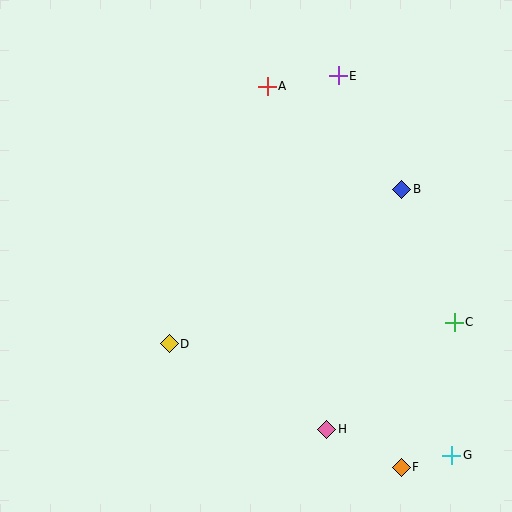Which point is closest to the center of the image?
Point D at (169, 344) is closest to the center.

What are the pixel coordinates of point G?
Point G is at (452, 455).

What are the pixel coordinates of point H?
Point H is at (327, 429).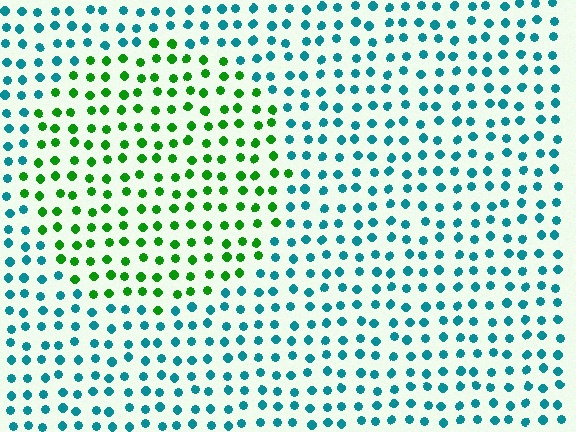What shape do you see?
I see a circle.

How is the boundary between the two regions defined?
The boundary is defined purely by a slight shift in hue (about 63 degrees). Spacing, size, and orientation are identical on both sides.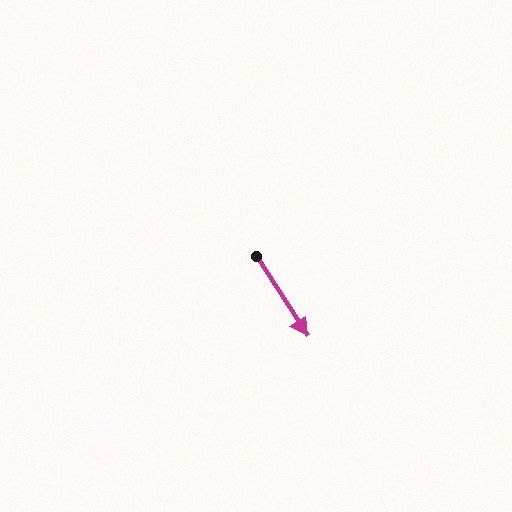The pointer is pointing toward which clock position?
Roughly 5 o'clock.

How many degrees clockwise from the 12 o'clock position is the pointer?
Approximately 147 degrees.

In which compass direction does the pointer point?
Southeast.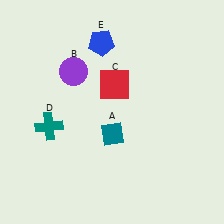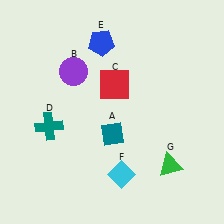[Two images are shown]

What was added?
A cyan diamond (F), a green triangle (G) were added in Image 2.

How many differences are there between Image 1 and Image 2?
There are 2 differences between the two images.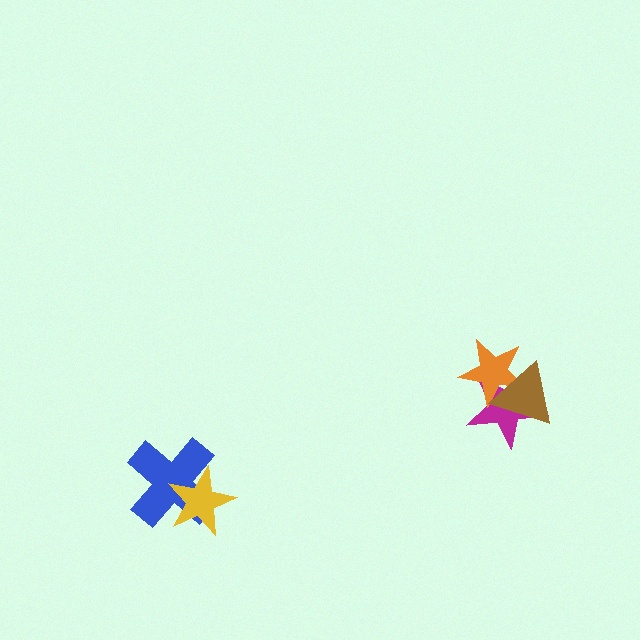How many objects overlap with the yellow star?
1 object overlaps with the yellow star.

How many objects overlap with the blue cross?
1 object overlaps with the blue cross.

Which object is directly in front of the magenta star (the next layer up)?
The orange star is directly in front of the magenta star.